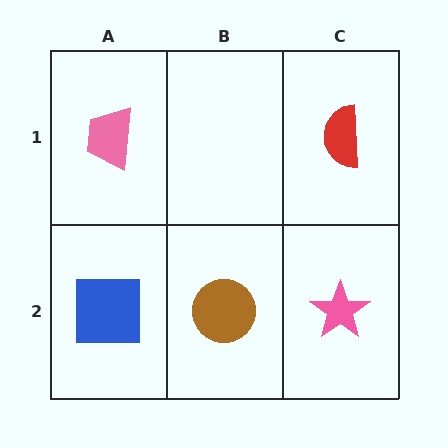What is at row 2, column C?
A pink star.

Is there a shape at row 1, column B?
No, that cell is empty.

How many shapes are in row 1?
2 shapes.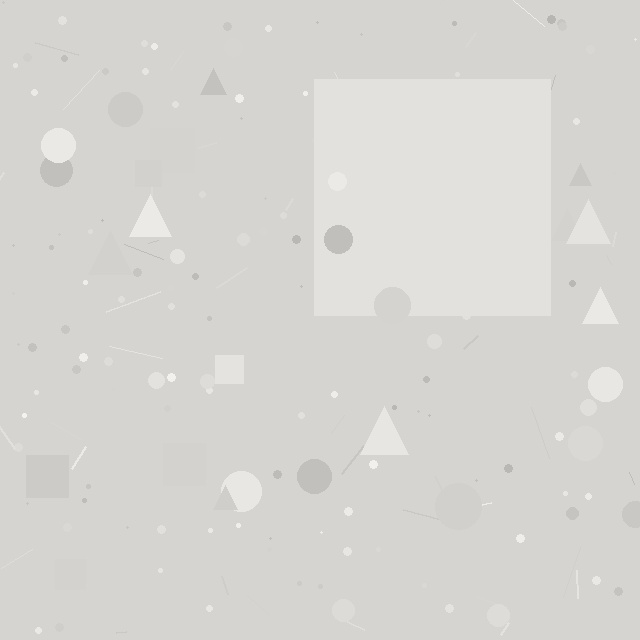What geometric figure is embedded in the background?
A square is embedded in the background.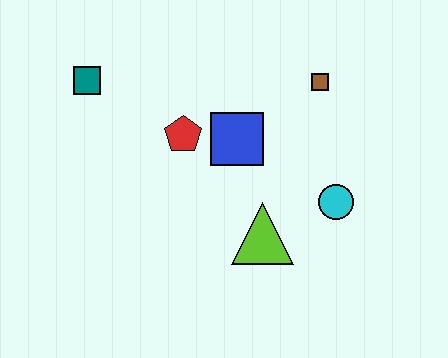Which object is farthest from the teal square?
The cyan circle is farthest from the teal square.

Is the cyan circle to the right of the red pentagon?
Yes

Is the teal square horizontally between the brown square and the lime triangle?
No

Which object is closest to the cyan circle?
The lime triangle is closest to the cyan circle.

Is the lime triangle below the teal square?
Yes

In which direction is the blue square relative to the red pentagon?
The blue square is to the right of the red pentagon.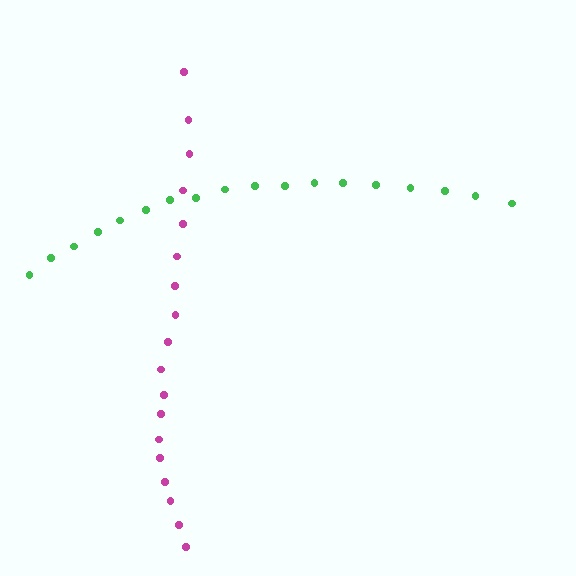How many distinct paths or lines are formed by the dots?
There are 2 distinct paths.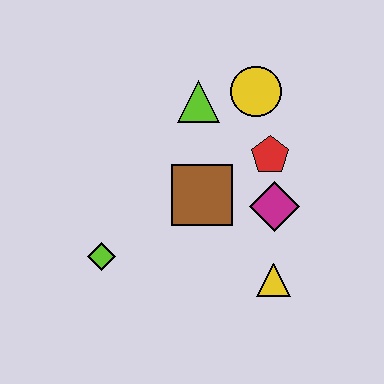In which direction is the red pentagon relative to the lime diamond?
The red pentagon is to the right of the lime diamond.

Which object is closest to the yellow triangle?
The magenta diamond is closest to the yellow triangle.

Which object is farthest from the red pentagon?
The lime diamond is farthest from the red pentagon.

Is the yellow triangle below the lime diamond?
Yes